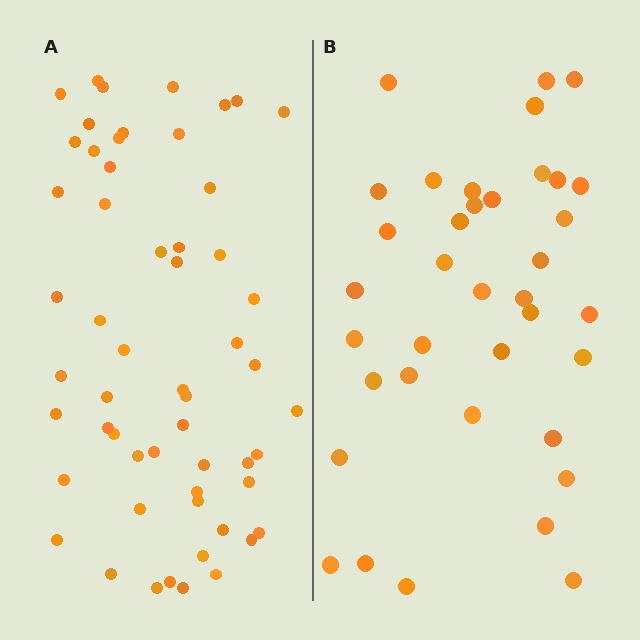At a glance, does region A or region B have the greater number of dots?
Region A (the left region) has more dots.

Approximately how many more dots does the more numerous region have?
Region A has approximately 20 more dots than region B.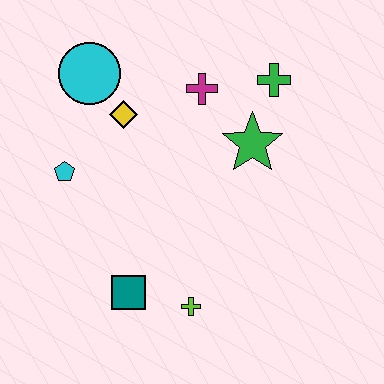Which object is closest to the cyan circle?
The yellow diamond is closest to the cyan circle.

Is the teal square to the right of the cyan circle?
Yes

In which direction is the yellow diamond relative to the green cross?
The yellow diamond is to the left of the green cross.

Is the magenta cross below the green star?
No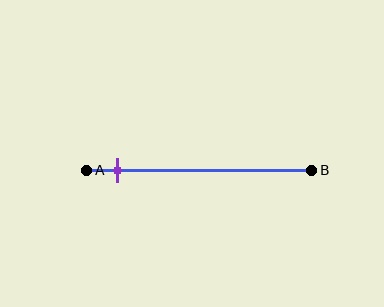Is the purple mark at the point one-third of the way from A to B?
No, the mark is at about 15% from A, not at the 33% one-third point.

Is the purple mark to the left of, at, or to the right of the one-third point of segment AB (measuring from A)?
The purple mark is to the left of the one-third point of segment AB.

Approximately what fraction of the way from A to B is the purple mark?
The purple mark is approximately 15% of the way from A to B.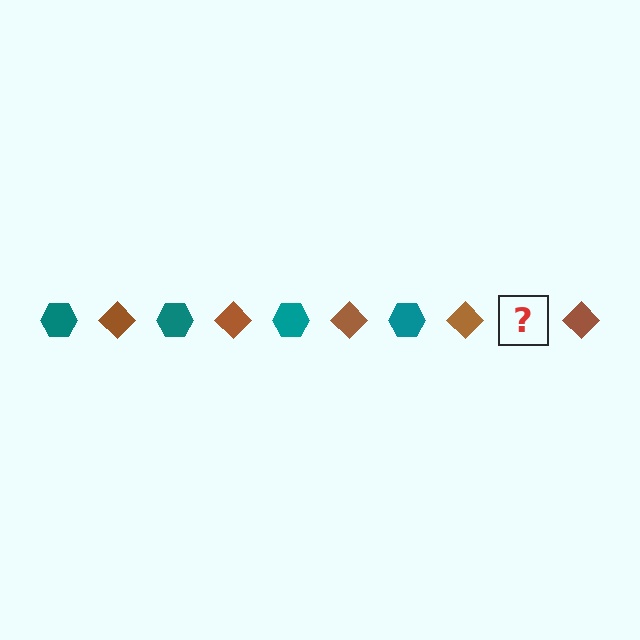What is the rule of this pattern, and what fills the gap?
The rule is that the pattern alternates between teal hexagon and brown diamond. The gap should be filled with a teal hexagon.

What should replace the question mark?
The question mark should be replaced with a teal hexagon.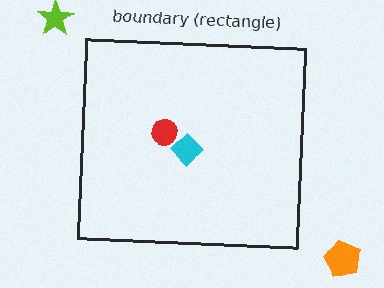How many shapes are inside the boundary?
2 inside, 2 outside.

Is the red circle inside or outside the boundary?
Inside.